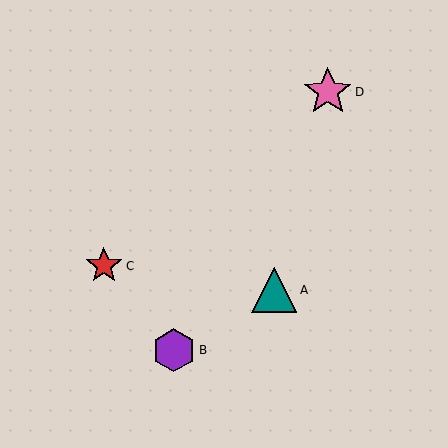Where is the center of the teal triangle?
The center of the teal triangle is at (274, 290).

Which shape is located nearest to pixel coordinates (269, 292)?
The teal triangle (labeled A) at (274, 290) is nearest to that location.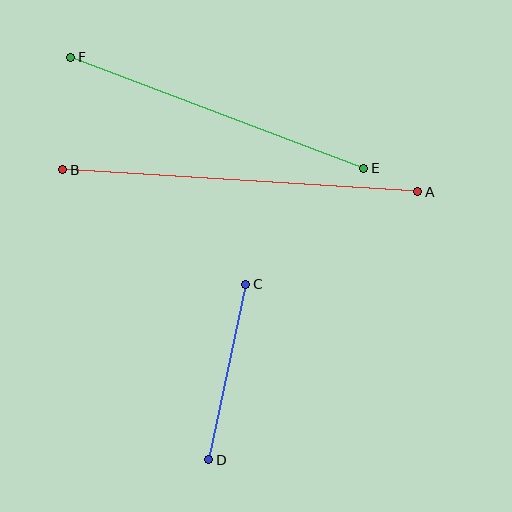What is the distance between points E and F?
The distance is approximately 313 pixels.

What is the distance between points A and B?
The distance is approximately 356 pixels.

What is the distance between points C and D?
The distance is approximately 179 pixels.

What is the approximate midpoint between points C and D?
The midpoint is at approximately (227, 372) pixels.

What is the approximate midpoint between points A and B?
The midpoint is at approximately (240, 181) pixels.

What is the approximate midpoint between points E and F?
The midpoint is at approximately (217, 113) pixels.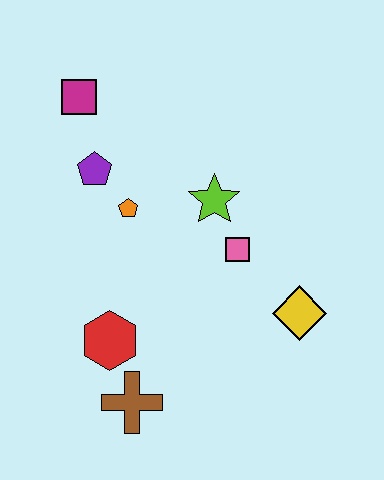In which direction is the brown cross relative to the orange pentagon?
The brown cross is below the orange pentagon.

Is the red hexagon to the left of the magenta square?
No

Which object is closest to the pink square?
The lime star is closest to the pink square.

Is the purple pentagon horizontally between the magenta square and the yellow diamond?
Yes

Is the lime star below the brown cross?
No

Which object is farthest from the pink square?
The magenta square is farthest from the pink square.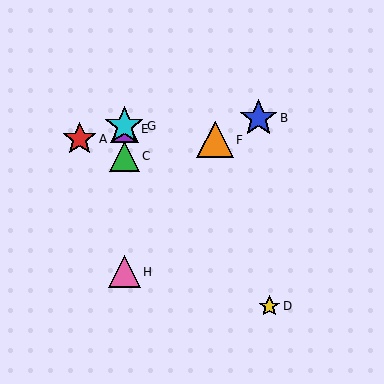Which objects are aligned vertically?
Objects C, E, G, H are aligned vertically.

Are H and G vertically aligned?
Yes, both are at x≈124.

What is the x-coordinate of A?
Object A is at x≈80.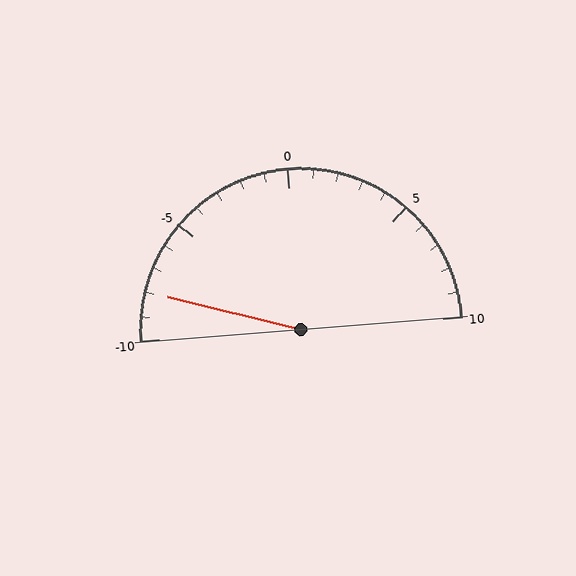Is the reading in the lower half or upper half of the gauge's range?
The reading is in the lower half of the range (-10 to 10).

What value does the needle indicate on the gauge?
The needle indicates approximately -8.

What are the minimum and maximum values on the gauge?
The gauge ranges from -10 to 10.